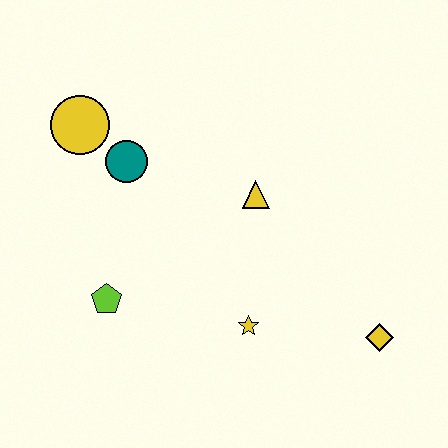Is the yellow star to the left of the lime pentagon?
No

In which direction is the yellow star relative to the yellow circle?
The yellow star is below the yellow circle.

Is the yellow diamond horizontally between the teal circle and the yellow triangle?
No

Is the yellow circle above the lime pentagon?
Yes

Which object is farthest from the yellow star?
The yellow circle is farthest from the yellow star.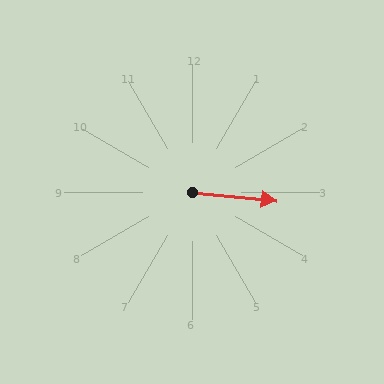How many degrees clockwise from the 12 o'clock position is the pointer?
Approximately 96 degrees.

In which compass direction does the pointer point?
East.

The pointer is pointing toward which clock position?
Roughly 3 o'clock.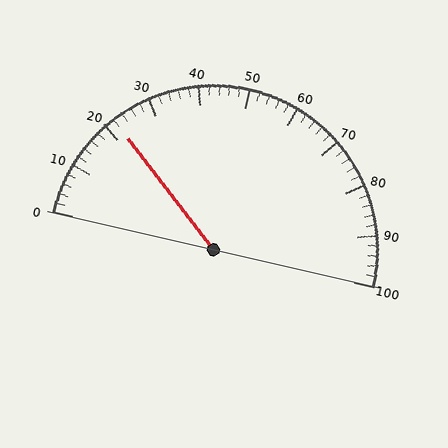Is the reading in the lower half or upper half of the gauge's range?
The reading is in the lower half of the range (0 to 100).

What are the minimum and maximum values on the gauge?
The gauge ranges from 0 to 100.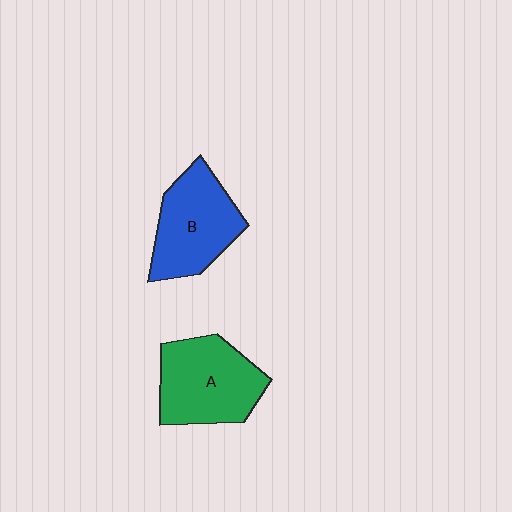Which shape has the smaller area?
Shape B (blue).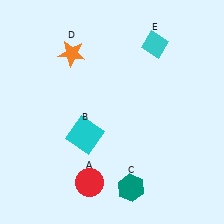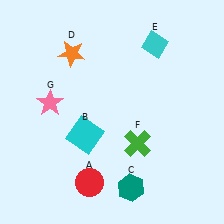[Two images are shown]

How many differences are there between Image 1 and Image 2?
There are 2 differences between the two images.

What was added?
A green cross (F), a pink star (G) were added in Image 2.